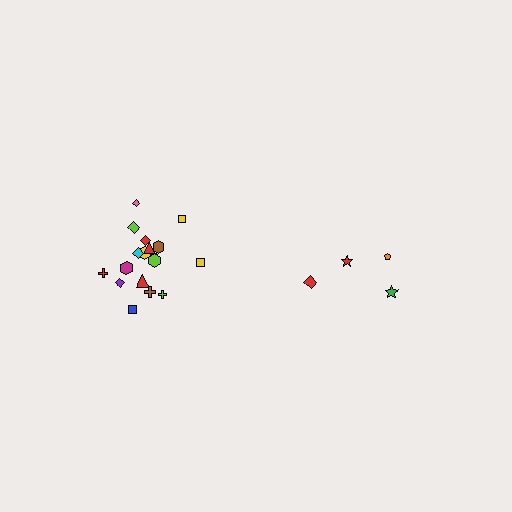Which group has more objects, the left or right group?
The left group.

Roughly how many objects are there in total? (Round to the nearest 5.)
Roughly 20 objects in total.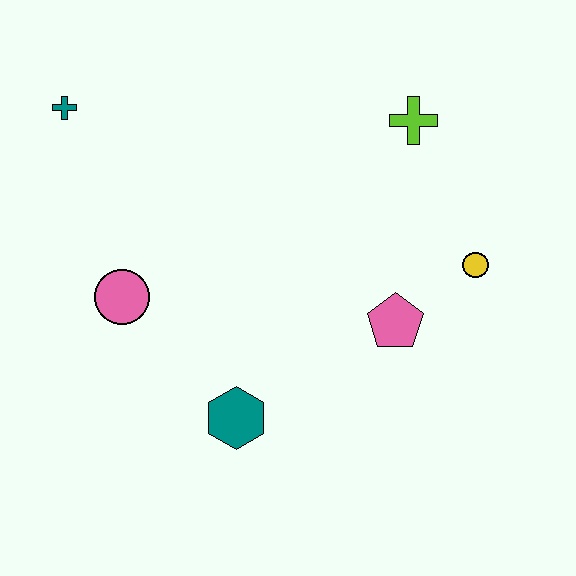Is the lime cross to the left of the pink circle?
No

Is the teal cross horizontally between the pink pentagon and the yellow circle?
No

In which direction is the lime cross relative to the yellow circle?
The lime cross is above the yellow circle.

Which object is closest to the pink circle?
The teal hexagon is closest to the pink circle.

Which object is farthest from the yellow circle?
The teal cross is farthest from the yellow circle.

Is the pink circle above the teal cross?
No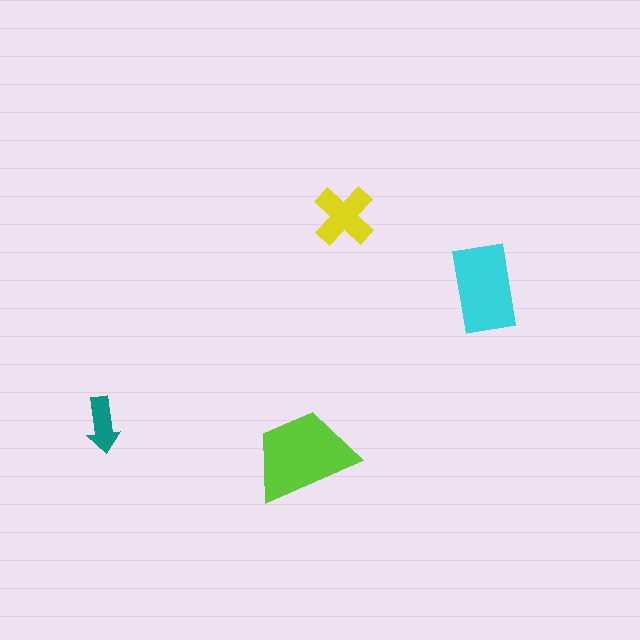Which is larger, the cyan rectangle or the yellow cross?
The cyan rectangle.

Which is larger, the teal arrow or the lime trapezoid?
The lime trapezoid.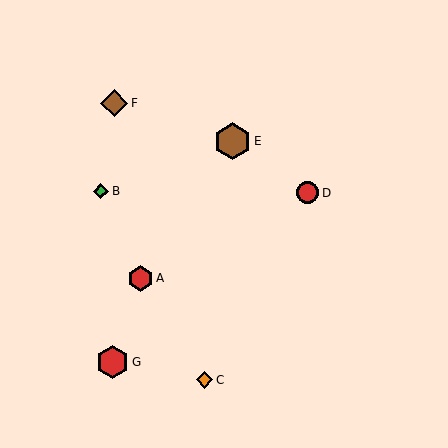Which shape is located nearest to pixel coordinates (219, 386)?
The orange diamond (labeled C) at (205, 380) is nearest to that location.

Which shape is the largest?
The brown hexagon (labeled E) is the largest.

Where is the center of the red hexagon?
The center of the red hexagon is at (140, 278).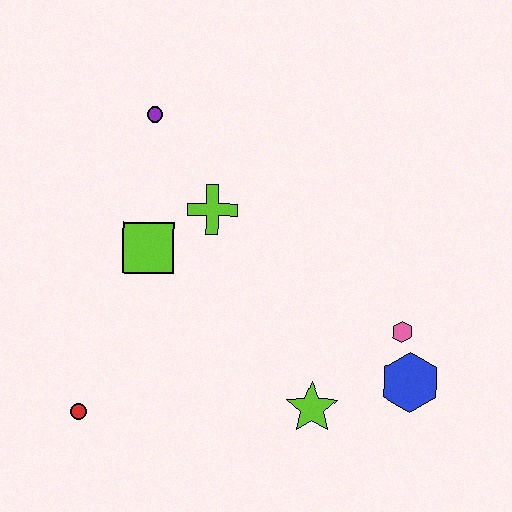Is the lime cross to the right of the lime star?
No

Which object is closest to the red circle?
The lime square is closest to the red circle.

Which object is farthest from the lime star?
The purple circle is farthest from the lime star.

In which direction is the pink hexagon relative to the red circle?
The pink hexagon is to the right of the red circle.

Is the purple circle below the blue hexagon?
No